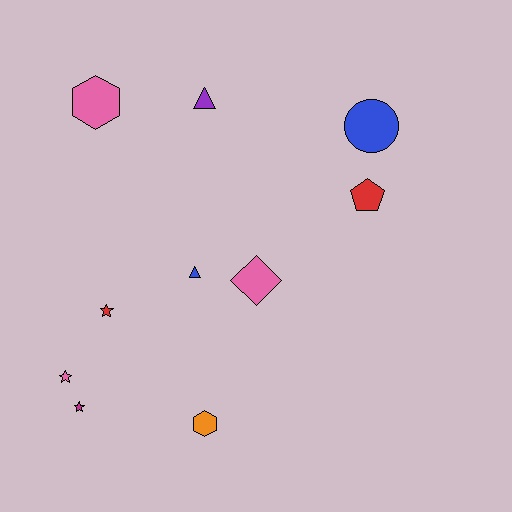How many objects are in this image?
There are 10 objects.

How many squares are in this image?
There are no squares.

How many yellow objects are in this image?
There are no yellow objects.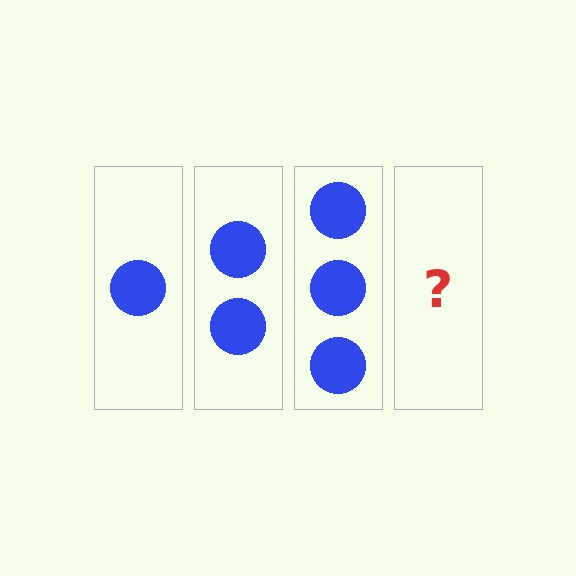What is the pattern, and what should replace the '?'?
The pattern is that each step adds one more circle. The '?' should be 4 circles.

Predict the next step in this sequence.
The next step is 4 circles.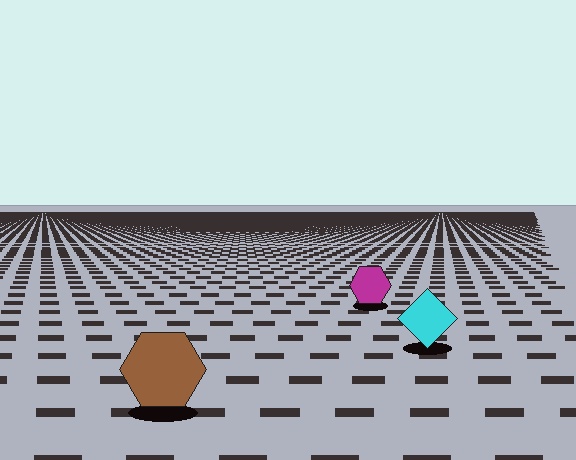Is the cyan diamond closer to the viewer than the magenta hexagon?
Yes. The cyan diamond is closer — you can tell from the texture gradient: the ground texture is coarser near it.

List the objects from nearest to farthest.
From nearest to farthest: the brown hexagon, the cyan diamond, the magenta hexagon.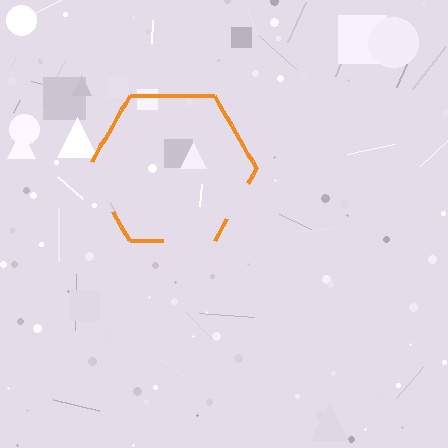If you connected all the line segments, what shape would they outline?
They would outline a hexagon.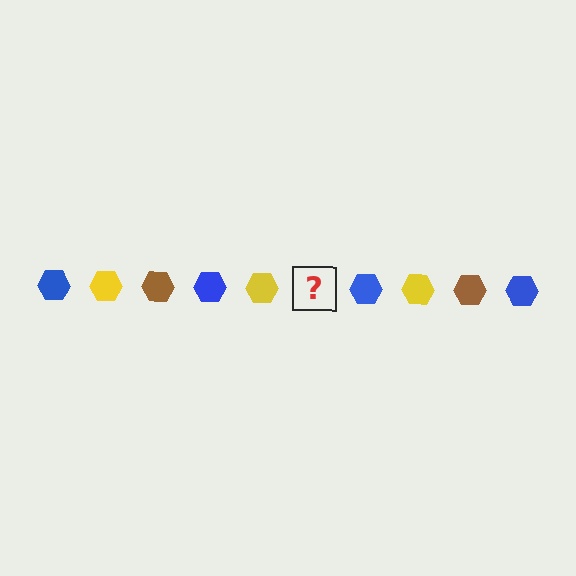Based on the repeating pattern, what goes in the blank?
The blank should be a brown hexagon.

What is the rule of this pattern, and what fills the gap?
The rule is that the pattern cycles through blue, yellow, brown hexagons. The gap should be filled with a brown hexagon.